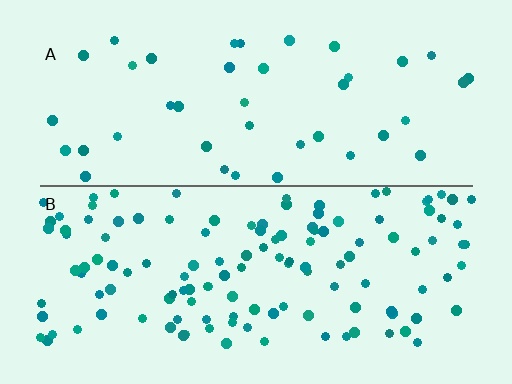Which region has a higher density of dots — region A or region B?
B (the bottom).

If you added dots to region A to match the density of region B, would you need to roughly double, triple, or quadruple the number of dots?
Approximately triple.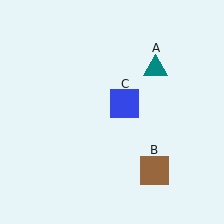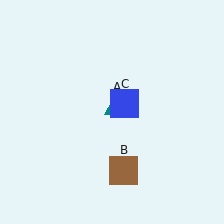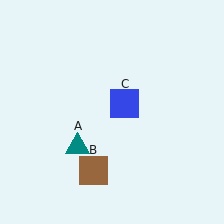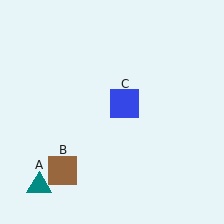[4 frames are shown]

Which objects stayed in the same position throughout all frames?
Blue square (object C) remained stationary.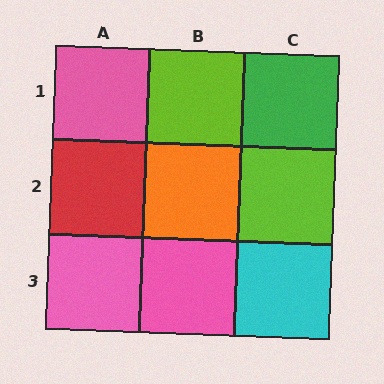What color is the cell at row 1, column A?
Pink.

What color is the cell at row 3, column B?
Pink.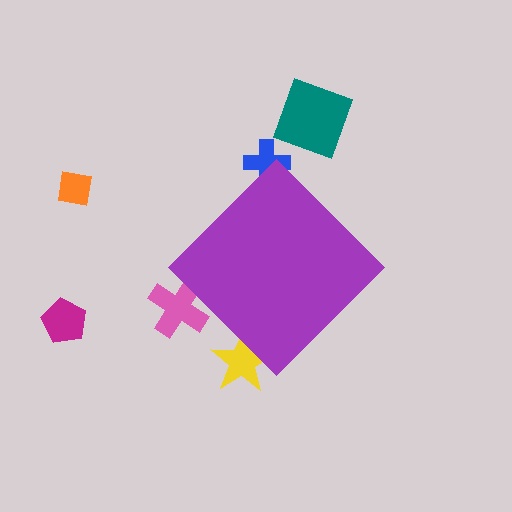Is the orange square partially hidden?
No, the orange square is fully visible.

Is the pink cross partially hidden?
Yes, the pink cross is partially hidden behind the purple diamond.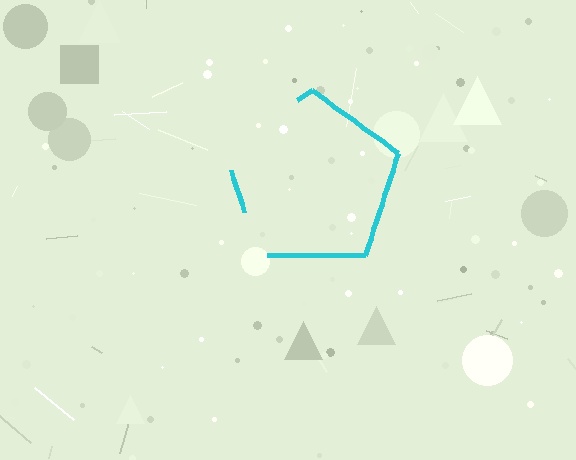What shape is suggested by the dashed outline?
The dashed outline suggests a pentagon.